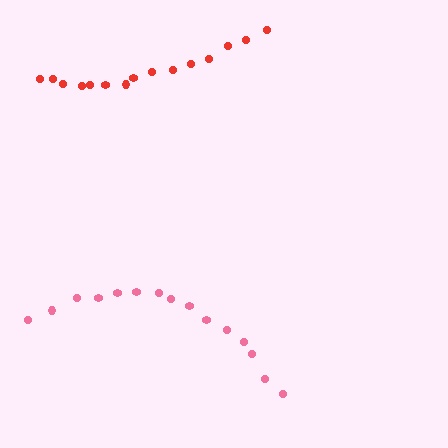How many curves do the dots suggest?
There are 2 distinct paths.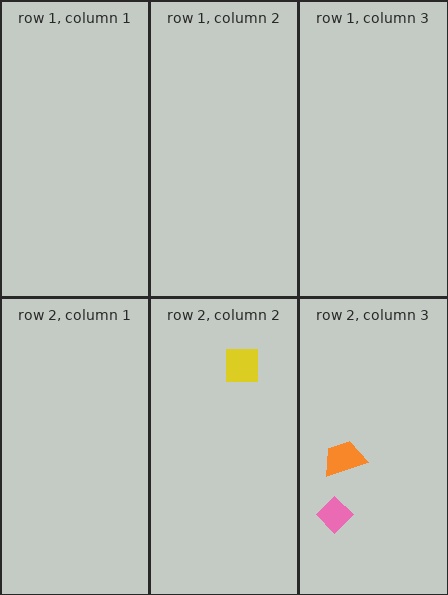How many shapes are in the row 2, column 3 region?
2.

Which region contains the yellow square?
The row 2, column 2 region.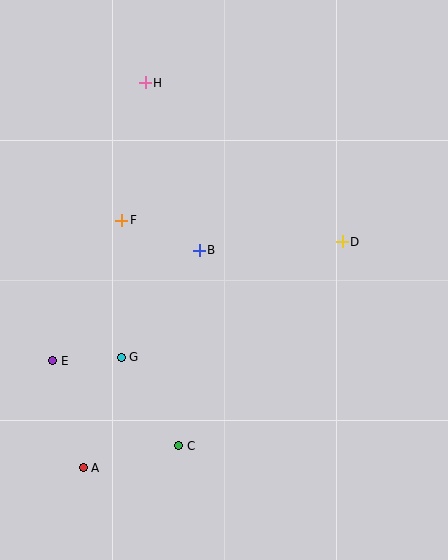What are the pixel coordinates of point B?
Point B is at (199, 250).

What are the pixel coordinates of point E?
Point E is at (53, 361).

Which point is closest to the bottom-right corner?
Point C is closest to the bottom-right corner.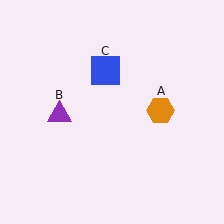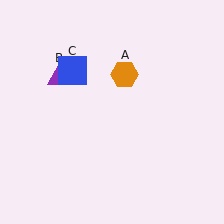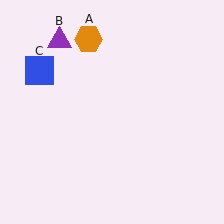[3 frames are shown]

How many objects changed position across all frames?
3 objects changed position: orange hexagon (object A), purple triangle (object B), blue square (object C).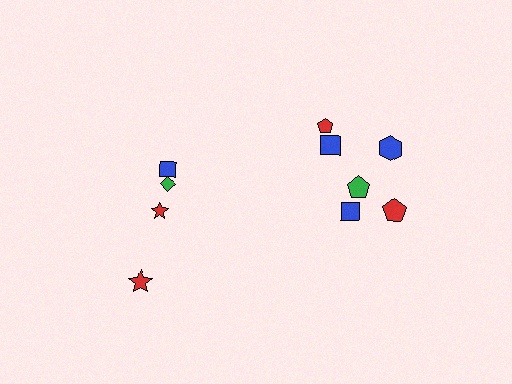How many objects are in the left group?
There are 4 objects.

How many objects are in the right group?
There are 6 objects.